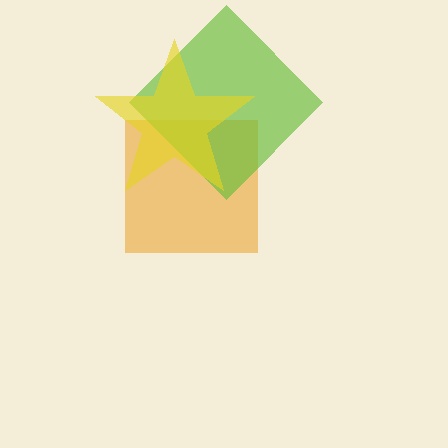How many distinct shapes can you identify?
There are 3 distinct shapes: an orange square, a lime diamond, a yellow star.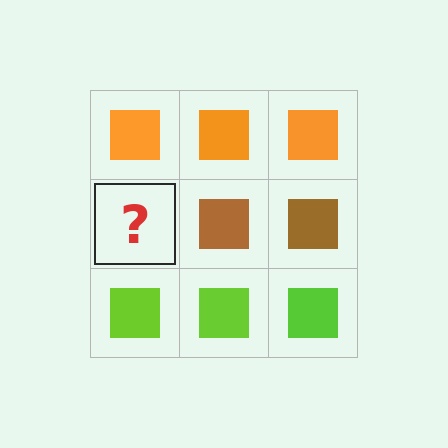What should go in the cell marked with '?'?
The missing cell should contain a brown square.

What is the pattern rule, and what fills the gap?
The rule is that each row has a consistent color. The gap should be filled with a brown square.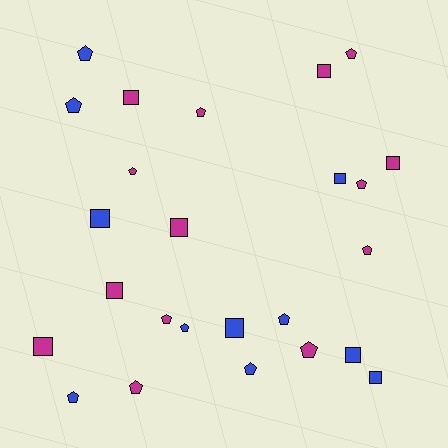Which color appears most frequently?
Magenta, with 14 objects.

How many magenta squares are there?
There are 6 magenta squares.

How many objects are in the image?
There are 25 objects.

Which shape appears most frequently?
Pentagon, with 14 objects.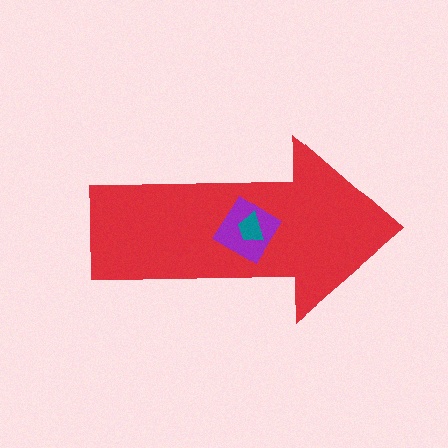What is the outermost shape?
The red arrow.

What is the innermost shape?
The teal trapezoid.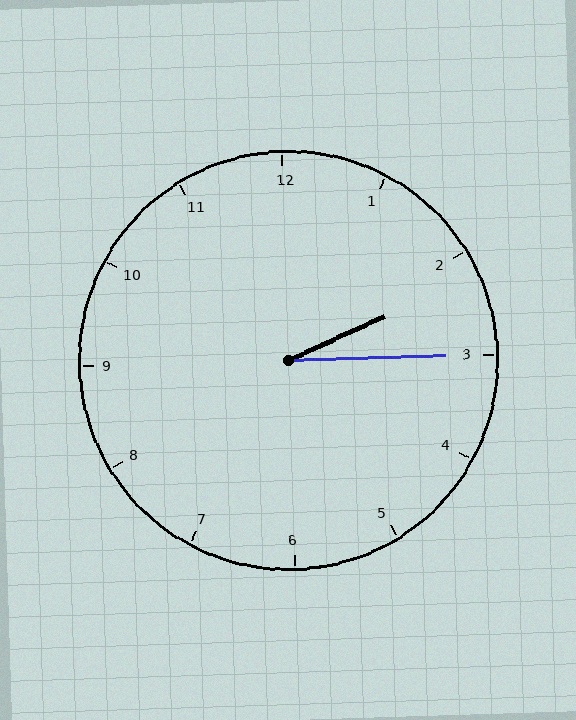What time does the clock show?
2:15.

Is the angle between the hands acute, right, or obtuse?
It is acute.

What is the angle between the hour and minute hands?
Approximately 22 degrees.